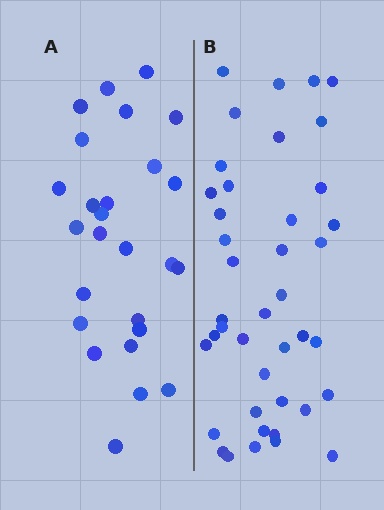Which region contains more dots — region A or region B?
Region B (the right region) has more dots.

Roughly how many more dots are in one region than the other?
Region B has approximately 15 more dots than region A.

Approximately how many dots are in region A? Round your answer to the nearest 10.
About 30 dots. (The exact count is 26, which rounds to 30.)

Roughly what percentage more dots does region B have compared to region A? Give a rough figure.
About 60% more.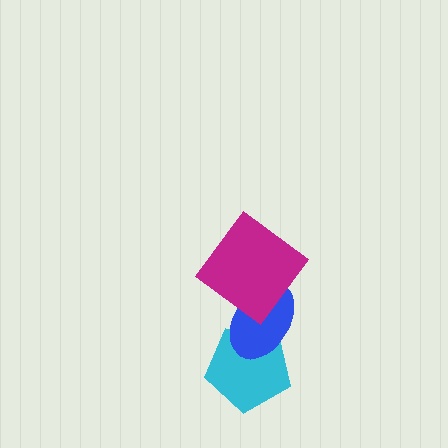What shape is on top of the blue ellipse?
The magenta diamond is on top of the blue ellipse.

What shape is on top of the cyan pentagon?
The blue ellipse is on top of the cyan pentagon.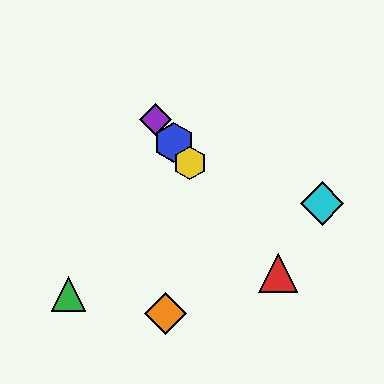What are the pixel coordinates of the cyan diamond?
The cyan diamond is at (322, 204).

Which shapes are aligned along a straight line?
The red triangle, the blue hexagon, the yellow hexagon, the purple diamond are aligned along a straight line.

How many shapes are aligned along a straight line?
4 shapes (the red triangle, the blue hexagon, the yellow hexagon, the purple diamond) are aligned along a straight line.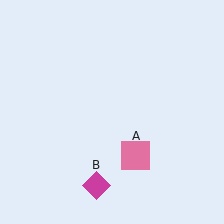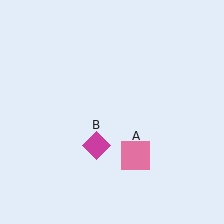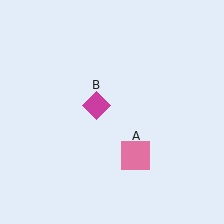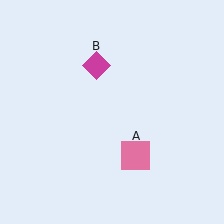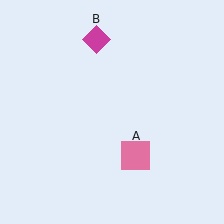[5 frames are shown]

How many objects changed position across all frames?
1 object changed position: magenta diamond (object B).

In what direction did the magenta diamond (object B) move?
The magenta diamond (object B) moved up.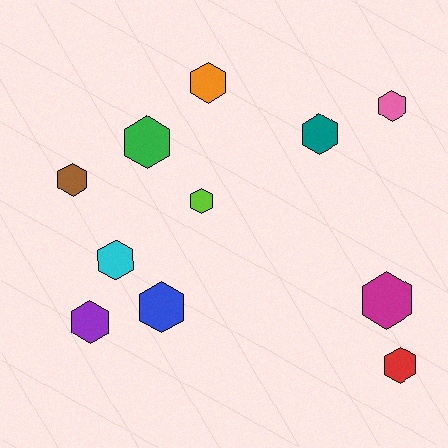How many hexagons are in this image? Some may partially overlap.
There are 11 hexagons.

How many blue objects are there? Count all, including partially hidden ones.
There is 1 blue object.